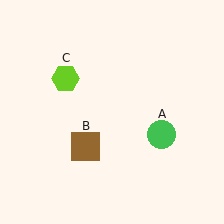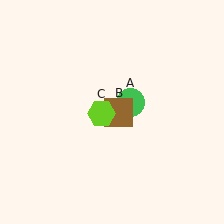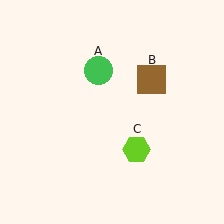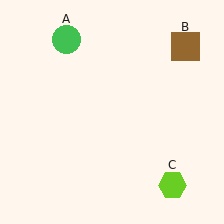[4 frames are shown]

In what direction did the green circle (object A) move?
The green circle (object A) moved up and to the left.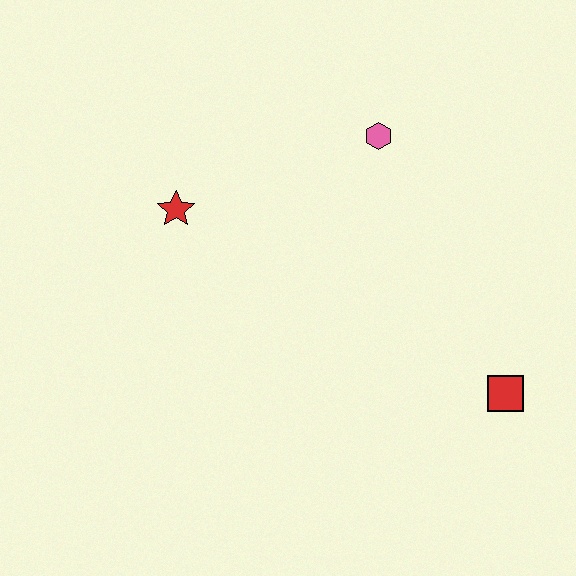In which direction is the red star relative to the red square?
The red star is to the left of the red square.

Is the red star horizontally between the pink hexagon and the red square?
No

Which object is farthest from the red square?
The red star is farthest from the red square.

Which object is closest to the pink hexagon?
The red star is closest to the pink hexagon.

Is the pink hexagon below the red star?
No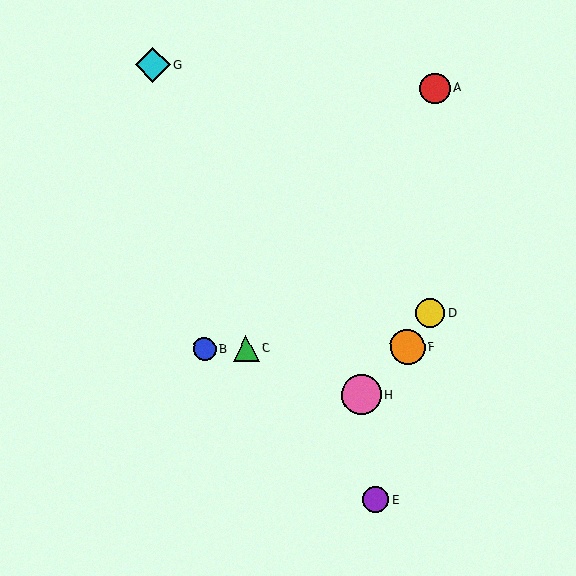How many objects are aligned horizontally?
3 objects (B, C, F) are aligned horizontally.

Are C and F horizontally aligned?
Yes, both are at y≈349.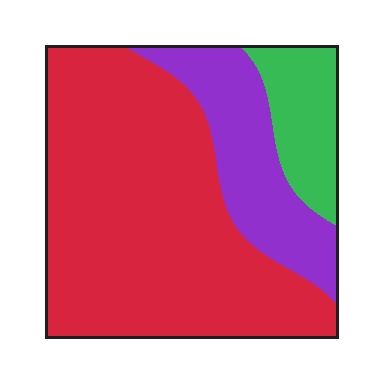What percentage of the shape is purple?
Purple covers roughly 20% of the shape.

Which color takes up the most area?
Red, at roughly 65%.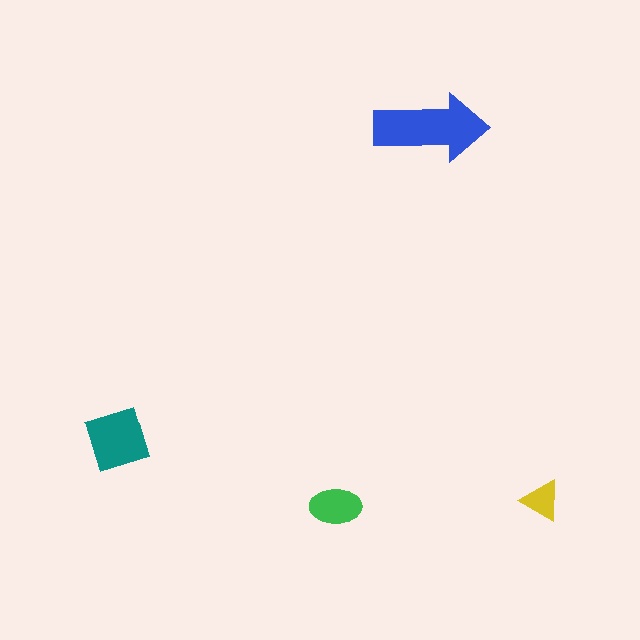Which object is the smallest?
The yellow triangle.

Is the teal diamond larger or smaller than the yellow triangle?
Larger.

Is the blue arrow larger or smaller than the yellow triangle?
Larger.